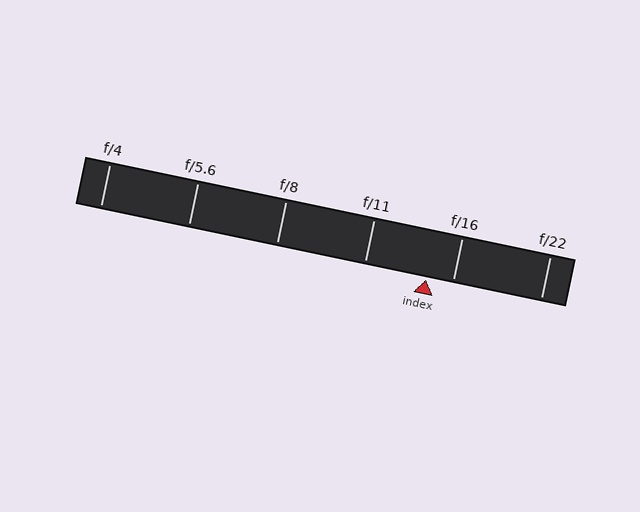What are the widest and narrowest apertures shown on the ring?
The widest aperture shown is f/4 and the narrowest is f/22.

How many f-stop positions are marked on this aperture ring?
There are 6 f-stop positions marked.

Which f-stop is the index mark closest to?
The index mark is closest to f/16.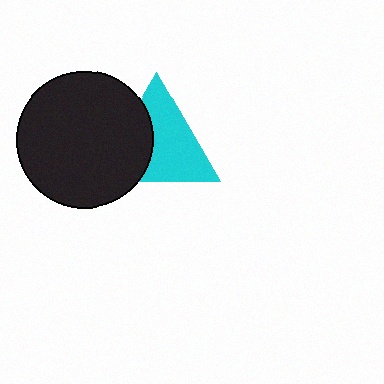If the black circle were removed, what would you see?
You would see the complete cyan triangle.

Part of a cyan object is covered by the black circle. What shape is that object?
It is a triangle.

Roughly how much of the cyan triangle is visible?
About half of it is visible (roughly 63%).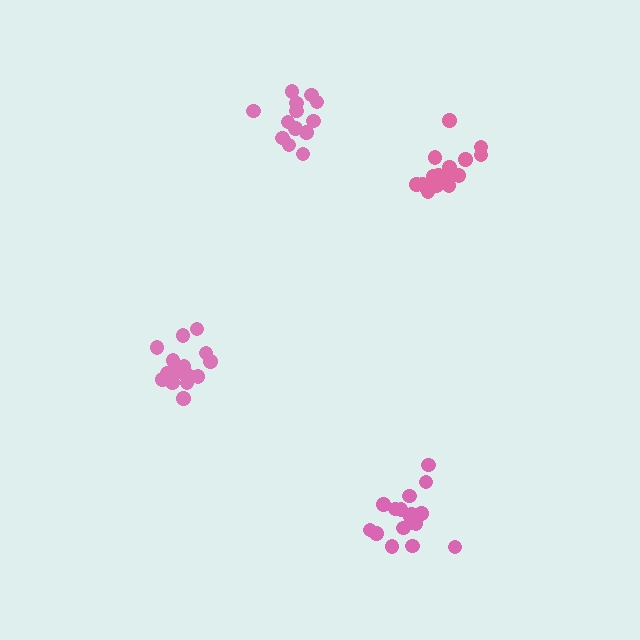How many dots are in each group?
Group 1: 16 dots, Group 2: 17 dots, Group 3: 17 dots, Group 4: 13 dots (63 total).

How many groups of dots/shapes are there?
There are 4 groups.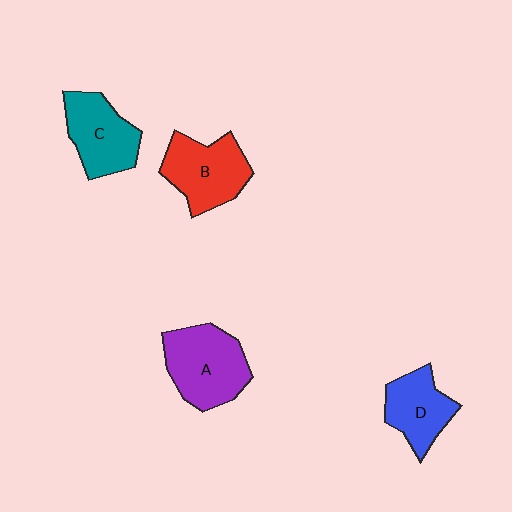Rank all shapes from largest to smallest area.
From largest to smallest: A (purple), B (red), C (teal), D (blue).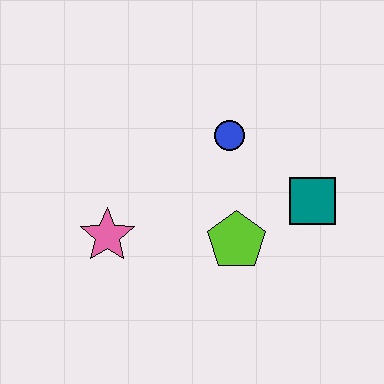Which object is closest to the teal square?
The lime pentagon is closest to the teal square.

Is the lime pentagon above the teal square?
No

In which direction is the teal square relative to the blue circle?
The teal square is to the right of the blue circle.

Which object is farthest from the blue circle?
The pink star is farthest from the blue circle.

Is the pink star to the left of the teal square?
Yes